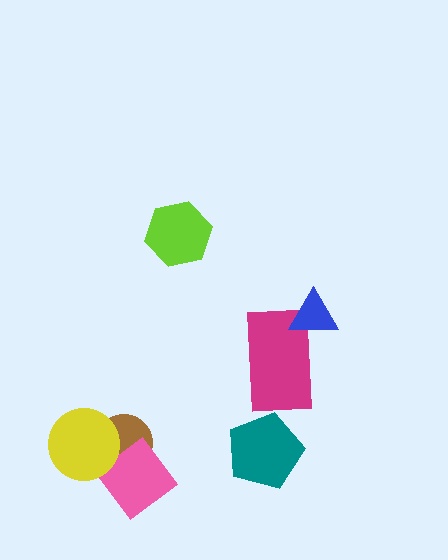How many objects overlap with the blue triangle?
1 object overlaps with the blue triangle.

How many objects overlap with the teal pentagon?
0 objects overlap with the teal pentagon.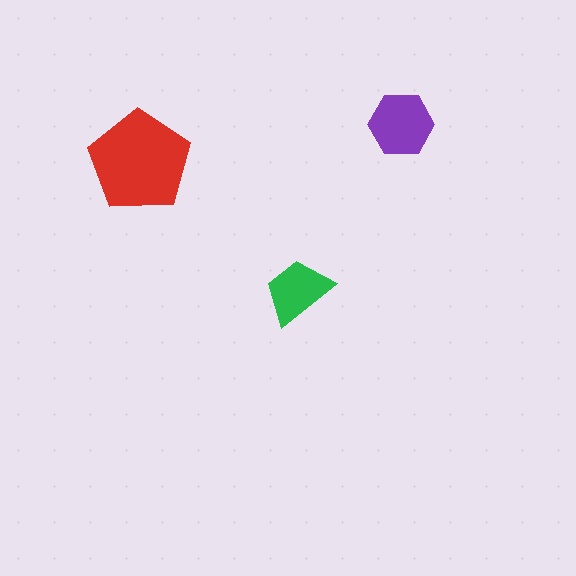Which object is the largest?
The red pentagon.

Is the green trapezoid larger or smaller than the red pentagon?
Smaller.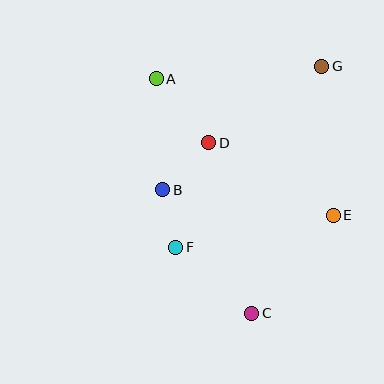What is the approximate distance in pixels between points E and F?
The distance between E and F is approximately 161 pixels.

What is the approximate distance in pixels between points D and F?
The distance between D and F is approximately 110 pixels.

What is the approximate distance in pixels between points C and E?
The distance between C and E is approximately 127 pixels.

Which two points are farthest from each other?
Points C and G are farthest from each other.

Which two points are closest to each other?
Points B and F are closest to each other.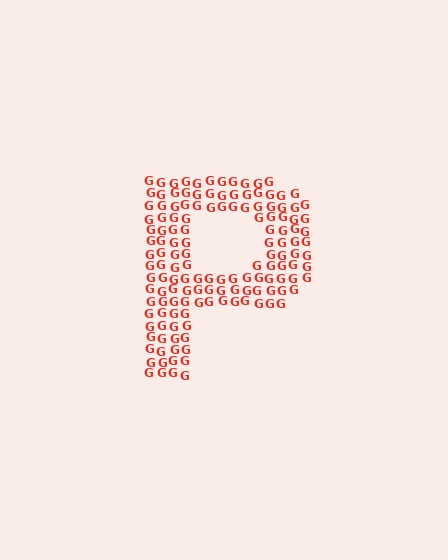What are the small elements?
The small elements are letter G's.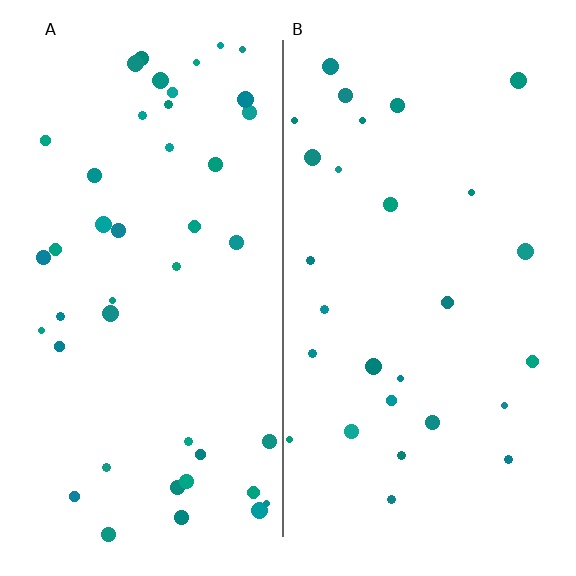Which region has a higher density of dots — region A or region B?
A (the left).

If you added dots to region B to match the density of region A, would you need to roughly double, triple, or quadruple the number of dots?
Approximately double.